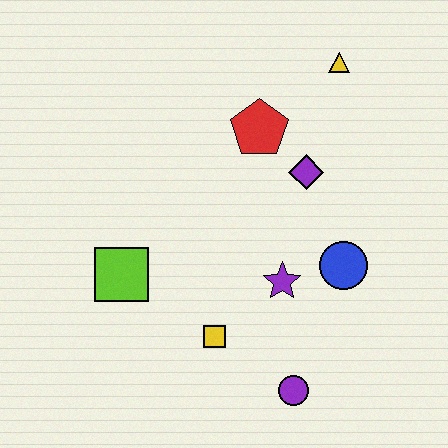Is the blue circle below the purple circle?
No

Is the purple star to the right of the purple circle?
No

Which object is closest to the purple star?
The blue circle is closest to the purple star.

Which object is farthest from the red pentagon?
The purple circle is farthest from the red pentagon.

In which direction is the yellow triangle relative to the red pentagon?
The yellow triangle is to the right of the red pentagon.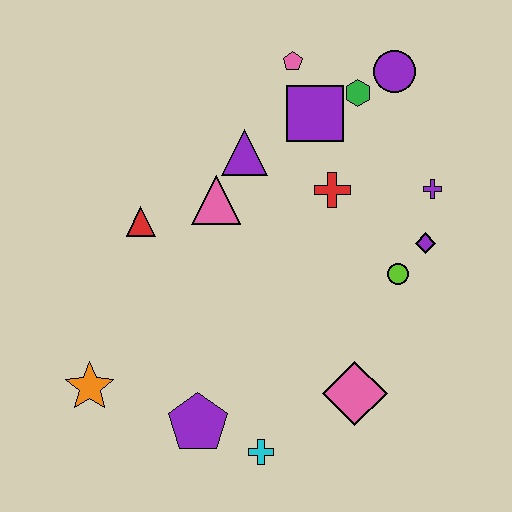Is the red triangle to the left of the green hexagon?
Yes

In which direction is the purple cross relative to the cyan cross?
The purple cross is above the cyan cross.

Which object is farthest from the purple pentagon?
The purple circle is farthest from the purple pentagon.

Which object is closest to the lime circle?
The purple diamond is closest to the lime circle.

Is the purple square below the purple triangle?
No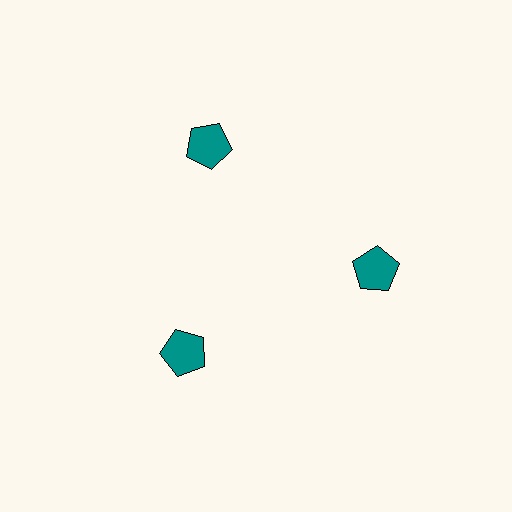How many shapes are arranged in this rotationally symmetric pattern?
There are 3 shapes, arranged in 3 groups of 1.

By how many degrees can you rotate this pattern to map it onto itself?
The pattern maps onto itself every 120 degrees of rotation.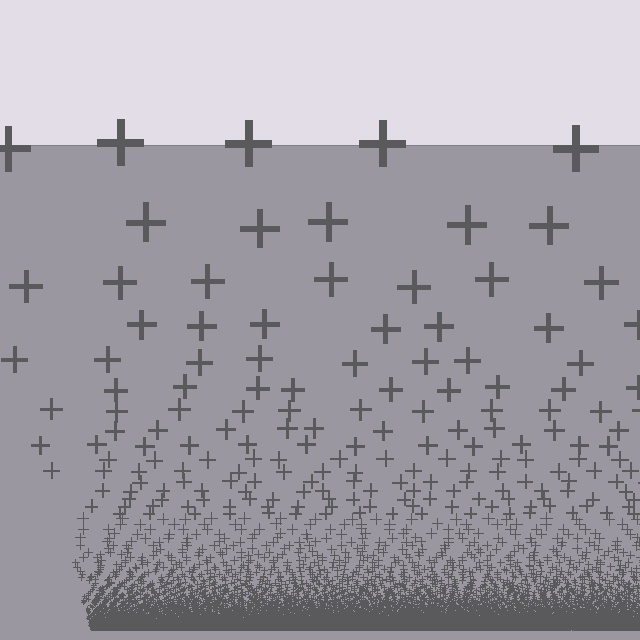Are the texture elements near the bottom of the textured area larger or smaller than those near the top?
Smaller. The gradient is inverted — elements near the bottom are smaller and denser.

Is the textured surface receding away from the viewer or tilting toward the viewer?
The surface appears to tilt toward the viewer. Texture elements get larger and sparser toward the top.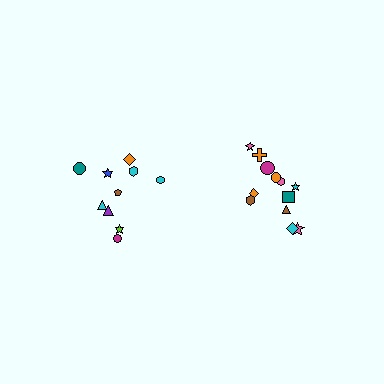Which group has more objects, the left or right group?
The right group.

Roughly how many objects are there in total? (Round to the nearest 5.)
Roughly 20 objects in total.